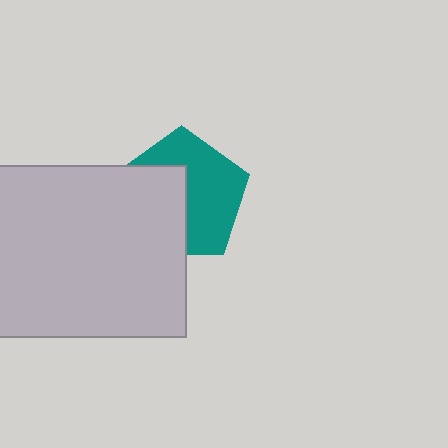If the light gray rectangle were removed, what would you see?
You would see the complete teal pentagon.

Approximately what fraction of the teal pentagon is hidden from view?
Roughly 45% of the teal pentagon is hidden behind the light gray rectangle.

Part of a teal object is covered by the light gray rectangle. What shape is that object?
It is a pentagon.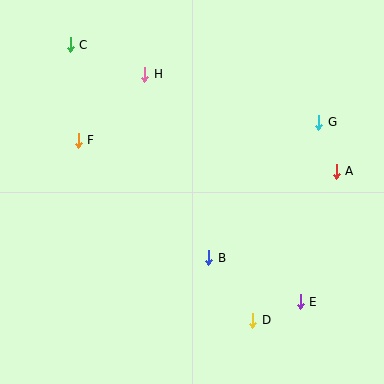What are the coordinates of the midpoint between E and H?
The midpoint between E and H is at (223, 188).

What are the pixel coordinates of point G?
Point G is at (319, 122).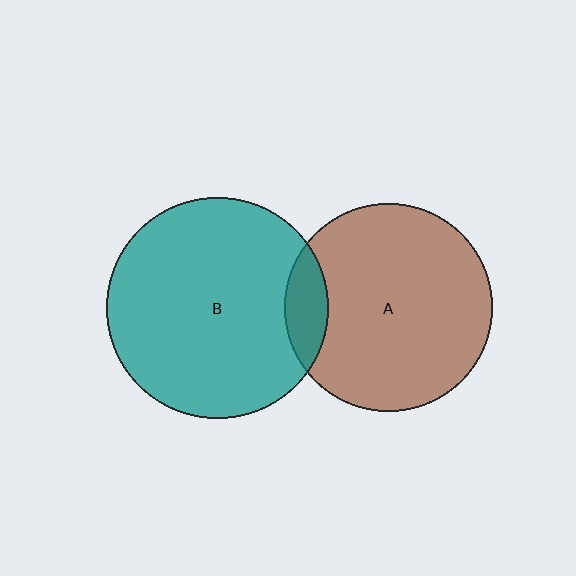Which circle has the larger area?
Circle B (teal).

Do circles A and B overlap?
Yes.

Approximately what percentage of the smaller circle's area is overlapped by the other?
Approximately 10%.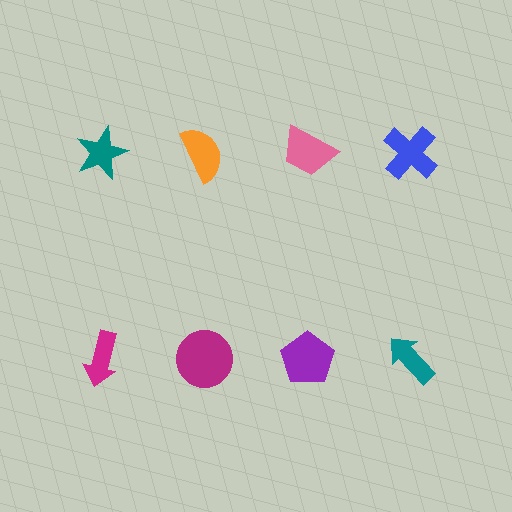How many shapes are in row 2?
4 shapes.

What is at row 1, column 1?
A teal star.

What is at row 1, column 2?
An orange semicircle.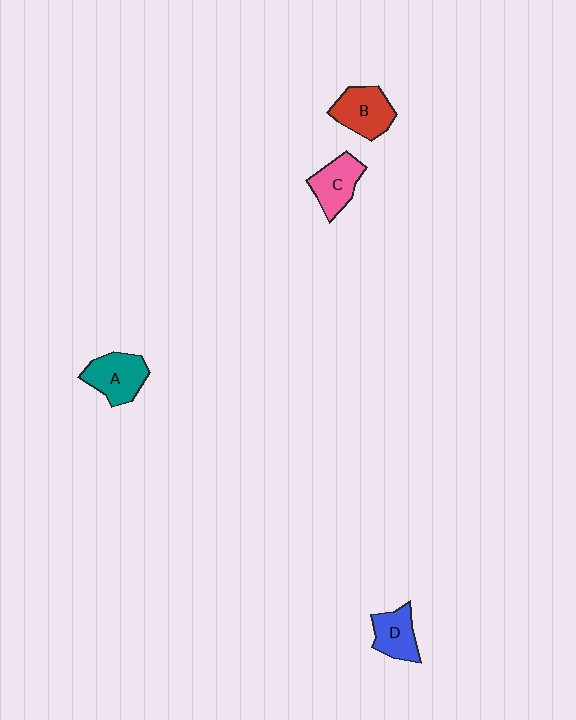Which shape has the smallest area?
Shape D (blue).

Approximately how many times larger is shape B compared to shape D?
Approximately 1.2 times.